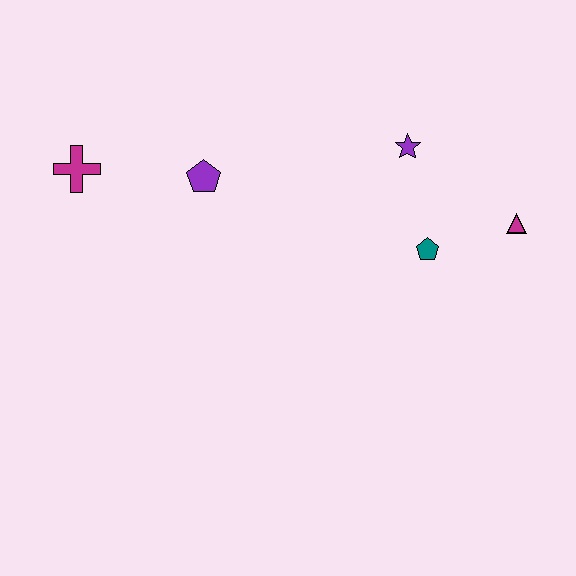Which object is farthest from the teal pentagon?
The magenta cross is farthest from the teal pentagon.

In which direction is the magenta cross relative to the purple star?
The magenta cross is to the left of the purple star.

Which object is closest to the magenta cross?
The purple pentagon is closest to the magenta cross.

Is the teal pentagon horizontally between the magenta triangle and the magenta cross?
Yes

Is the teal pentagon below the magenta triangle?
Yes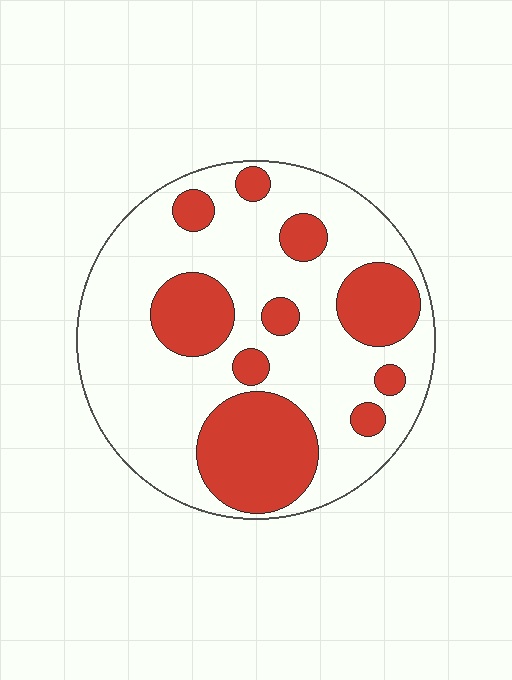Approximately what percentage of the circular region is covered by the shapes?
Approximately 30%.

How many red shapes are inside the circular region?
10.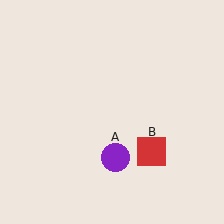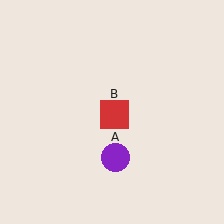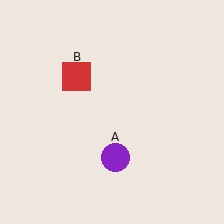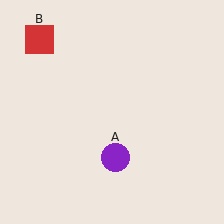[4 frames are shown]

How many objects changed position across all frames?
1 object changed position: red square (object B).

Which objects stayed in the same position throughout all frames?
Purple circle (object A) remained stationary.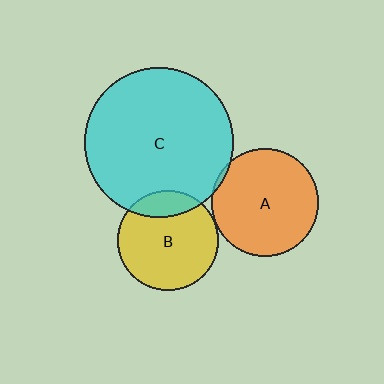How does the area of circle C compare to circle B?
Approximately 2.2 times.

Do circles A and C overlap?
Yes.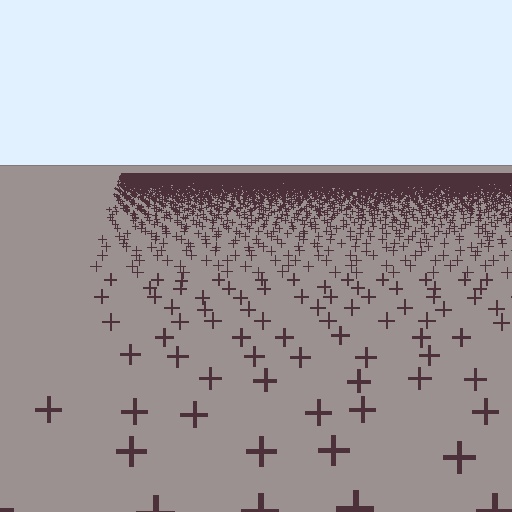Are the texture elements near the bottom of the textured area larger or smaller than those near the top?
Larger. Near the bottom, elements are closer to the viewer and appear at a bigger on-screen size.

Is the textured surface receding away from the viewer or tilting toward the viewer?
The surface is receding away from the viewer. Texture elements get smaller and denser toward the top.